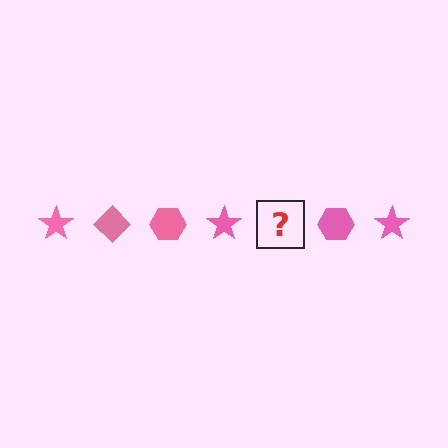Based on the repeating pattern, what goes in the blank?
The blank should be a pink diamond.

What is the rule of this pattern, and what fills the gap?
The rule is that the pattern cycles through star, diamond, hexagon shapes in pink. The gap should be filled with a pink diamond.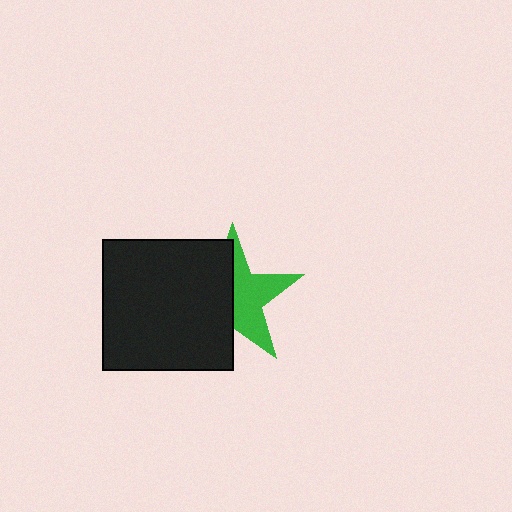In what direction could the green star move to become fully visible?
The green star could move right. That would shift it out from behind the black square entirely.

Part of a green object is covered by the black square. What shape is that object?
It is a star.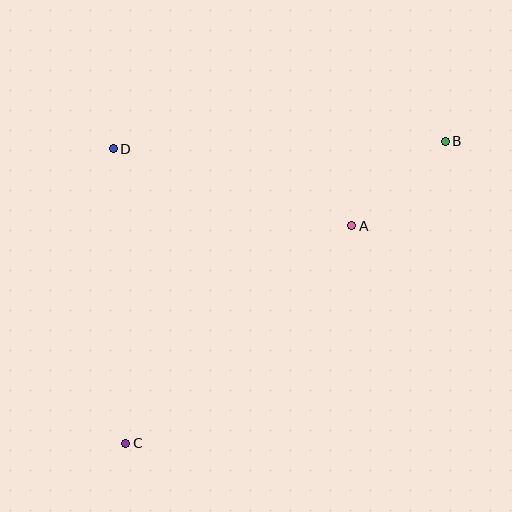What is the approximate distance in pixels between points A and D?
The distance between A and D is approximately 251 pixels.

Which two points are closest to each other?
Points A and B are closest to each other.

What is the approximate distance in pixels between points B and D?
The distance between B and D is approximately 332 pixels.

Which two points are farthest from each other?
Points B and C are farthest from each other.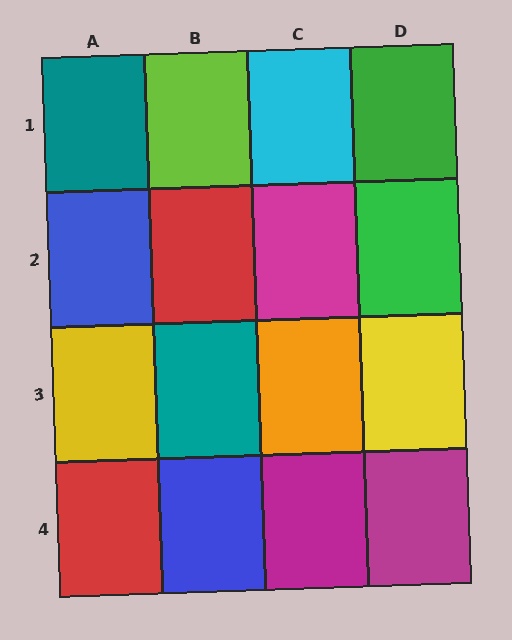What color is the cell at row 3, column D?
Yellow.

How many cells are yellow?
2 cells are yellow.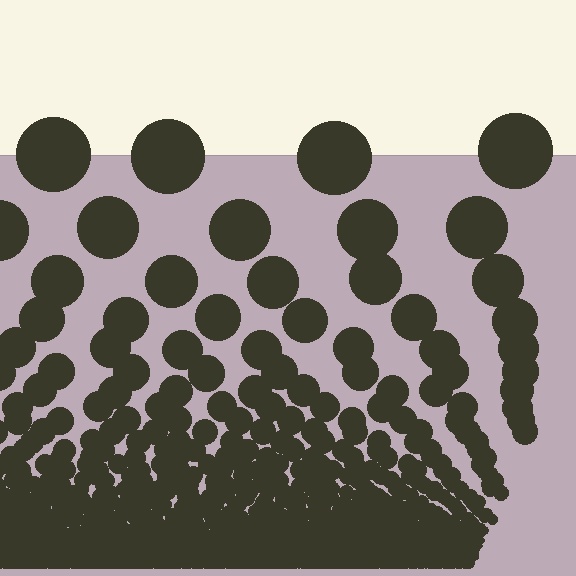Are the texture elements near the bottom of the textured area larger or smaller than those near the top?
Smaller. The gradient is inverted — elements near the bottom are smaller and denser.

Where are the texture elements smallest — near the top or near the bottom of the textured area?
Near the bottom.